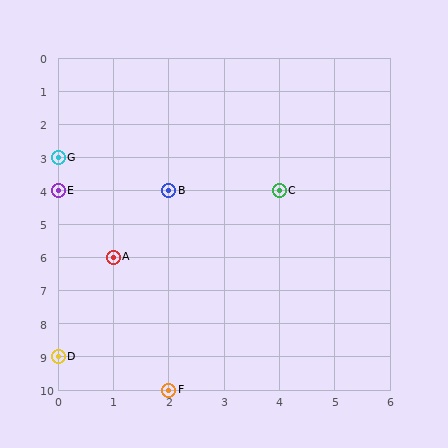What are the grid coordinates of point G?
Point G is at grid coordinates (0, 3).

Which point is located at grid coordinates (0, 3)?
Point G is at (0, 3).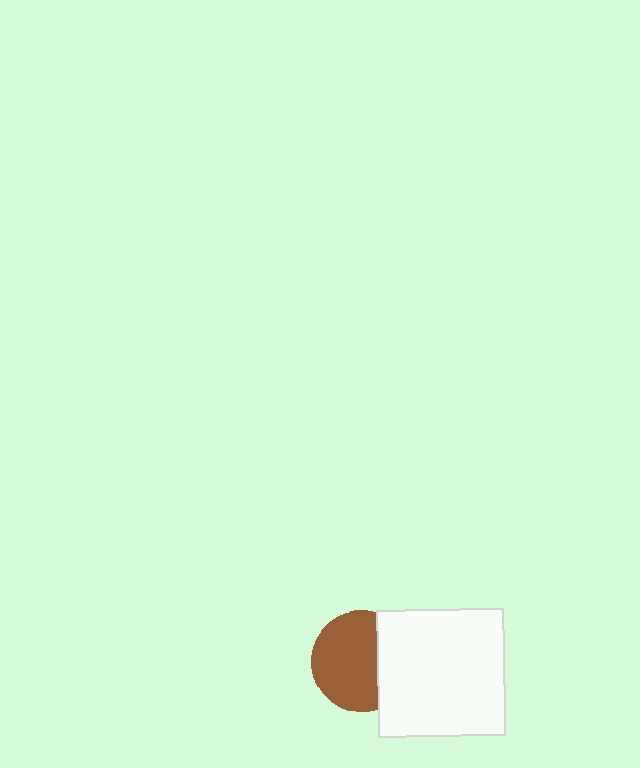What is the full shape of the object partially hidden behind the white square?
The partially hidden object is a brown circle.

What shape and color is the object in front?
The object in front is a white square.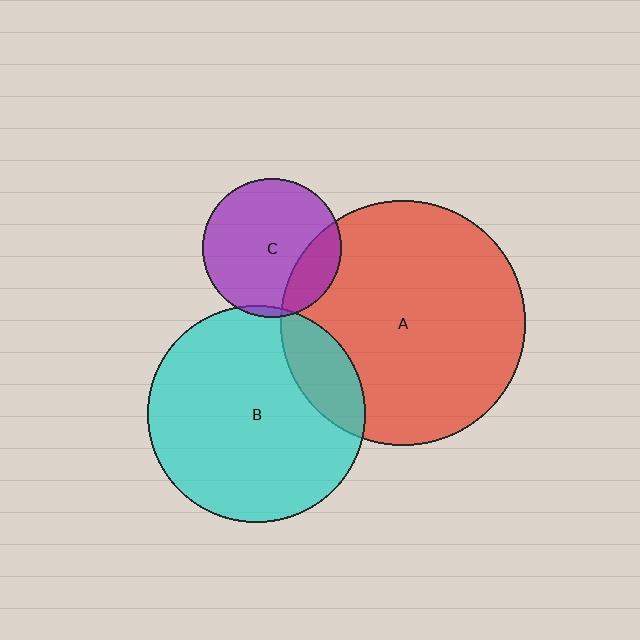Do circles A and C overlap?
Yes.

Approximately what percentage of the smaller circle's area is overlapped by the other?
Approximately 20%.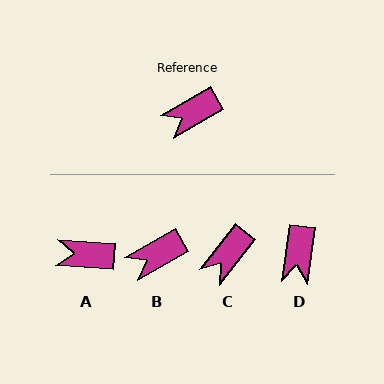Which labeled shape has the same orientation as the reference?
B.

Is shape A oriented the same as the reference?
No, it is off by about 33 degrees.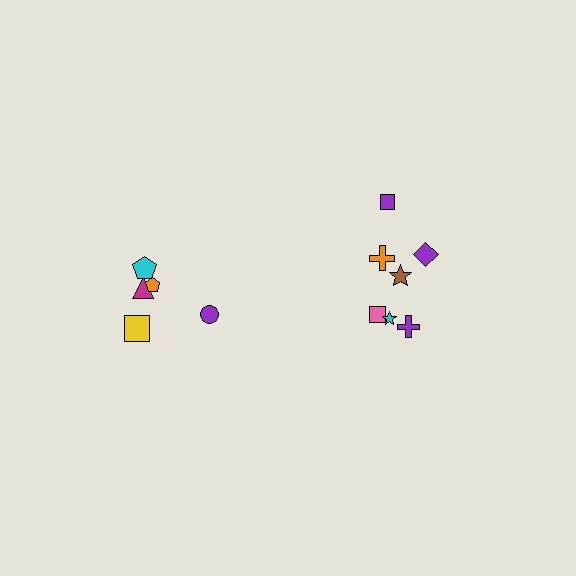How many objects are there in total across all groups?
There are 12 objects.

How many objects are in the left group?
There are 5 objects.